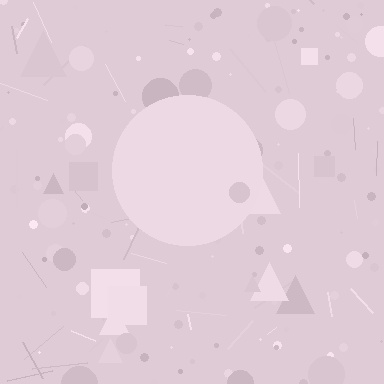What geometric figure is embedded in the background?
A circle is embedded in the background.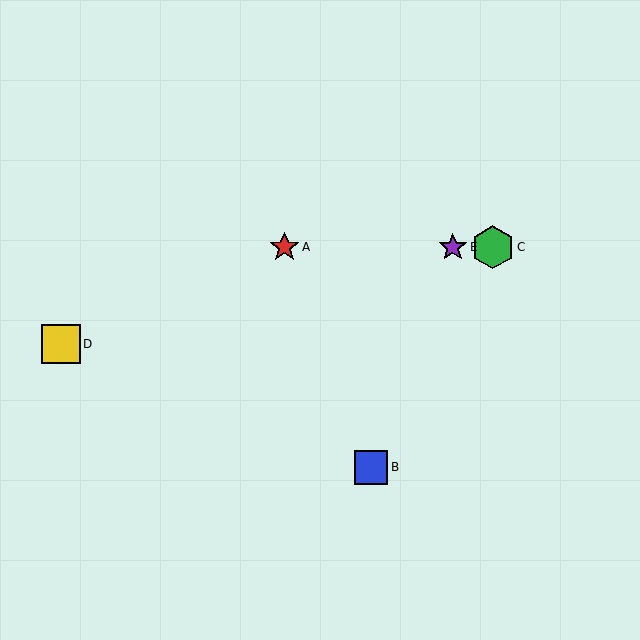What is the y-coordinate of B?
Object B is at y≈467.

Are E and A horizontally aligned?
Yes, both are at y≈247.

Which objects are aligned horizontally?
Objects A, C, E are aligned horizontally.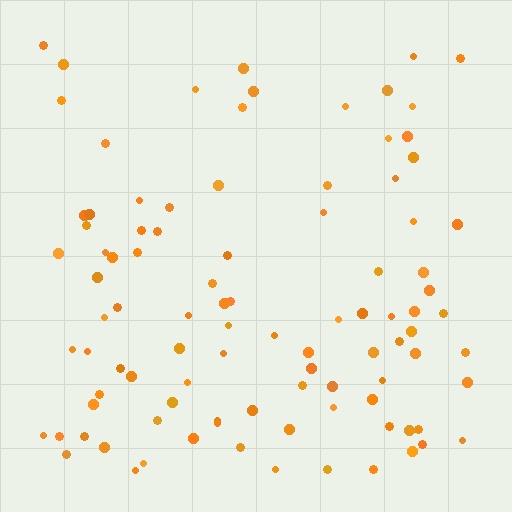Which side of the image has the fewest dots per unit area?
The top.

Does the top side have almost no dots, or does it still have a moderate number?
Still a moderate number, just noticeably fewer than the bottom.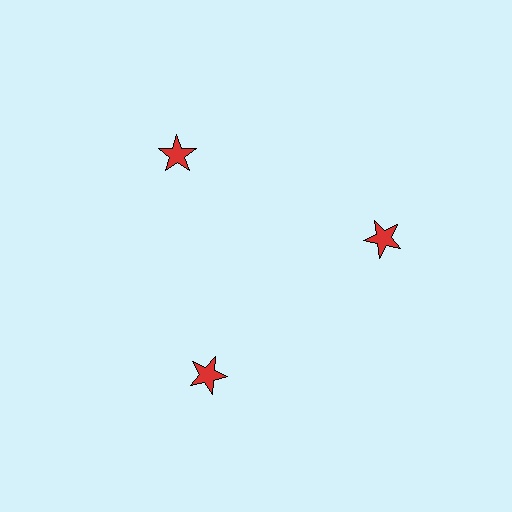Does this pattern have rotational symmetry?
Yes, this pattern has 3-fold rotational symmetry. It looks the same after rotating 120 degrees around the center.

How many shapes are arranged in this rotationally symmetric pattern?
There are 3 shapes, arranged in 3 groups of 1.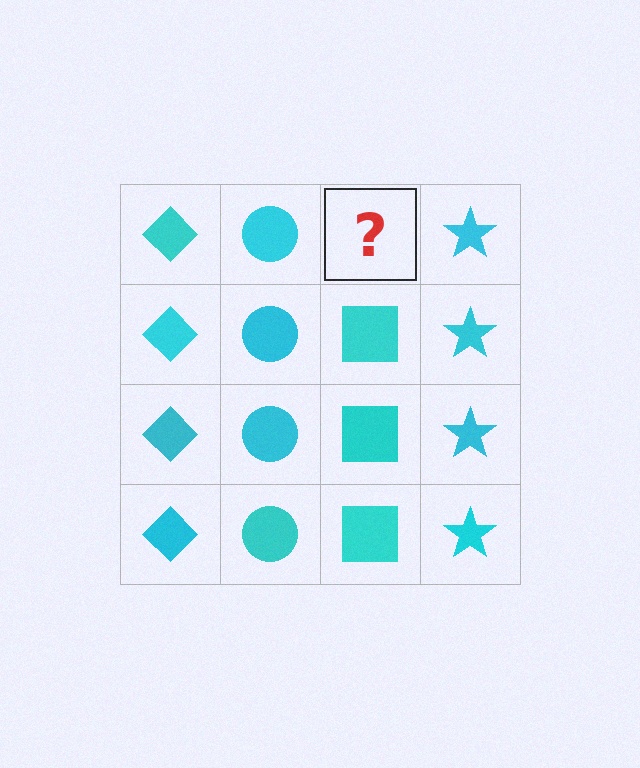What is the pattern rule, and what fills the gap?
The rule is that each column has a consistent shape. The gap should be filled with a cyan square.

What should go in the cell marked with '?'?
The missing cell should contain a cyan square.